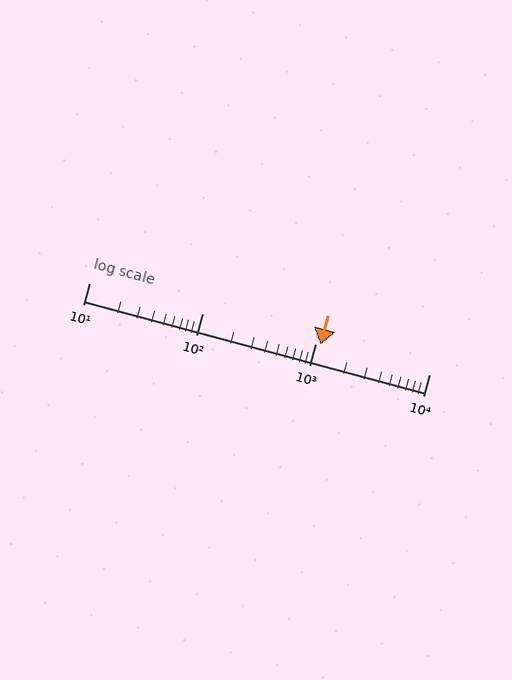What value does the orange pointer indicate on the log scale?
The pointer indicates approximately 1100.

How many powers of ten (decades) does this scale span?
The scale spans 3 decades, from 10 to 10000.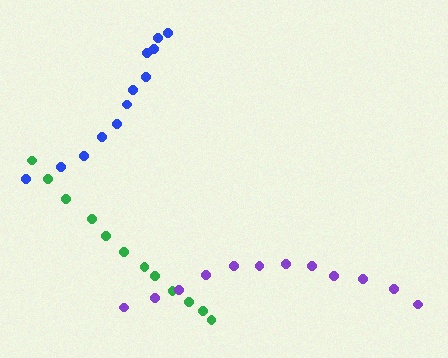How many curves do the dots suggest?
There are 3 distinct paths.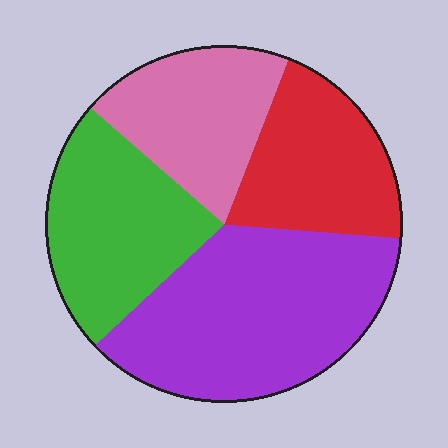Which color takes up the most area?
Purple, at roughly 35%.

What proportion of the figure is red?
Red takes up about one fifth (1/5) of the figure.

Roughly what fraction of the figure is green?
Green takes up about one quarter (1/4) of the figure.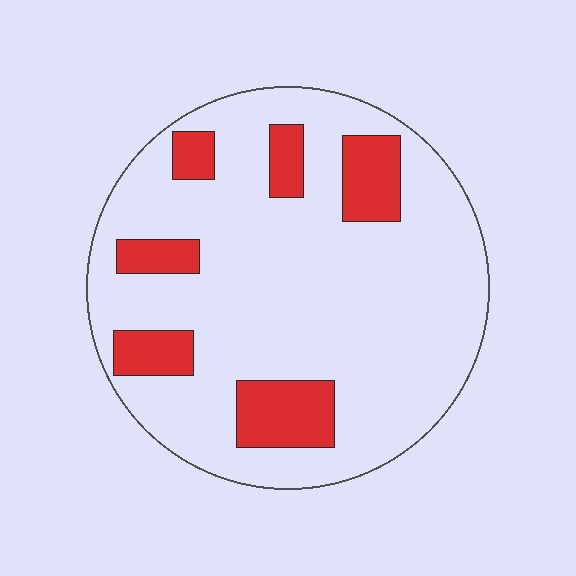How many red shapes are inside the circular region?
6.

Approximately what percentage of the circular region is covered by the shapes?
Approximately 20%.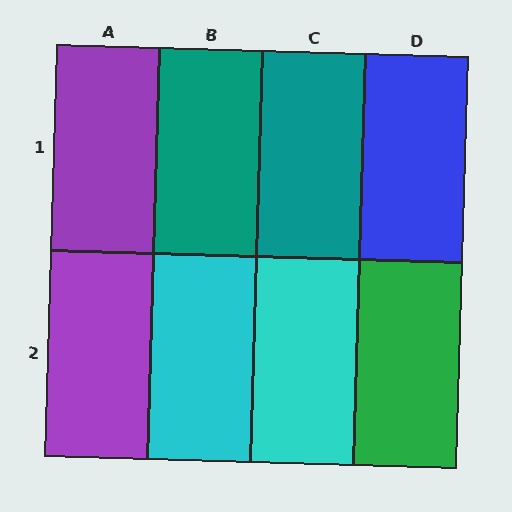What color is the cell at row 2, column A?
Purple.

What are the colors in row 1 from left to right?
Purple, teal, teal, blue.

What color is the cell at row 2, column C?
Cyan.